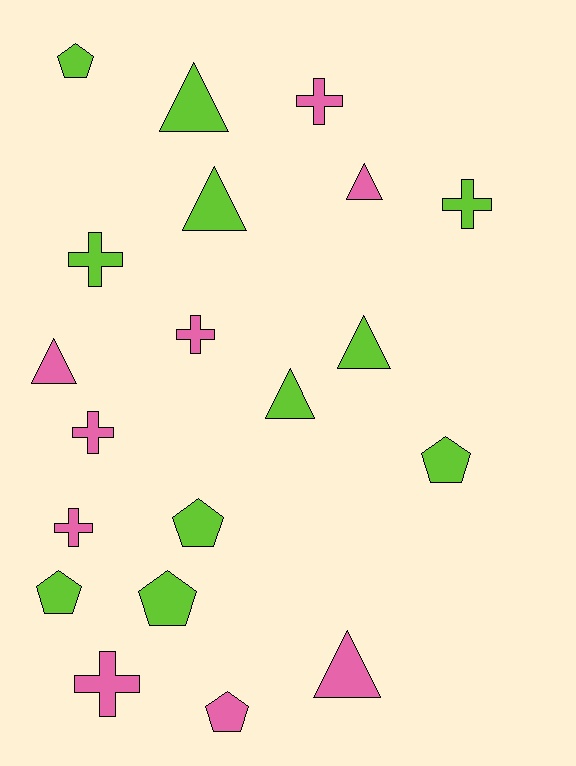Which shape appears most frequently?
Triangle, with 7 objects.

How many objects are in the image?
There are 20 objects.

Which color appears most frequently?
Lime, with 11 objects.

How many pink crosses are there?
There are 5 pink crosses.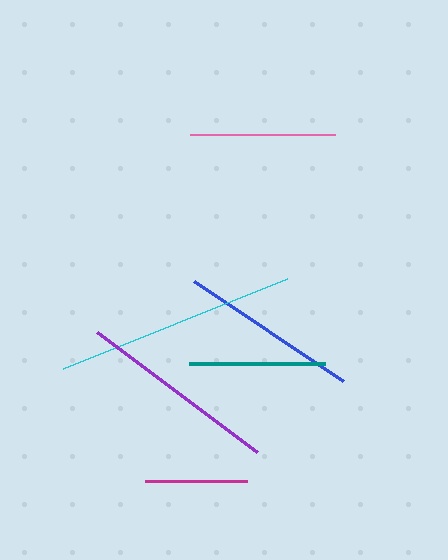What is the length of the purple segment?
The purple segment is approximately 200 pixels long.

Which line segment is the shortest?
The magenta line is the shortest at approximately 102 pixels.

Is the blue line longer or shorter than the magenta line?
The blue line is longer than the magenta line.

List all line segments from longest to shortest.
From longest to shortest: cyan, purple, blue, pink, teal, magenta.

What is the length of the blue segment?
The blue segment is approximately 179 pixels long.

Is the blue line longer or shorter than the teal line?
The blue line is longer than the teal line.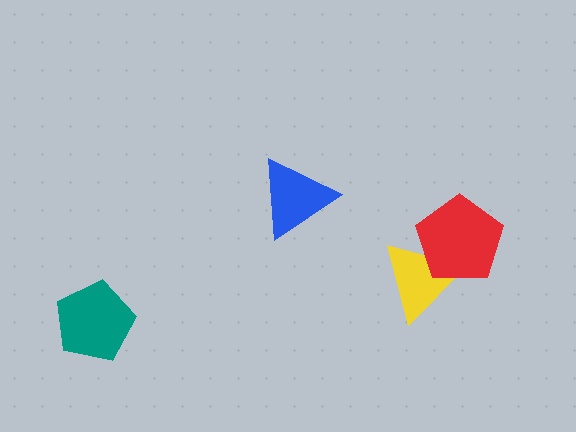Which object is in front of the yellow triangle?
The red pentagon is in front of the yellow triangle.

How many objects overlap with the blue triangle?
0 objects overlap with the blue triangle.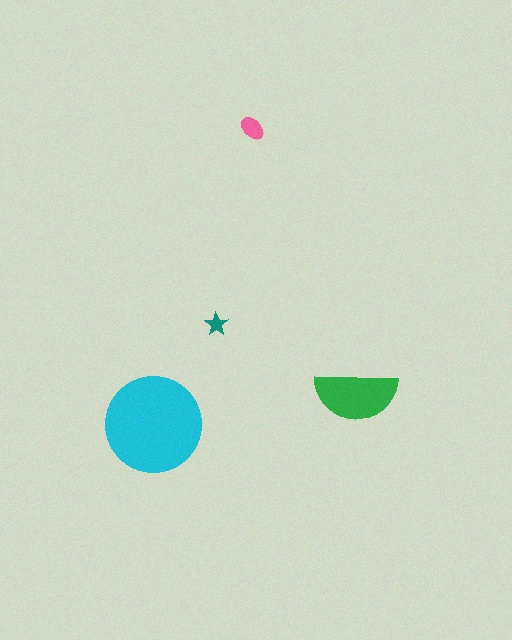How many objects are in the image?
There are 4 objects in the image.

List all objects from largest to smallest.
The cyan circle, the green semicircle, the pink ellipse, the teal star.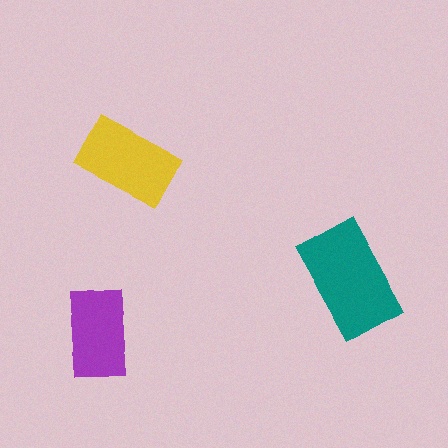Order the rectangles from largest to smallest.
the teal one, the yellow one, the purple one.